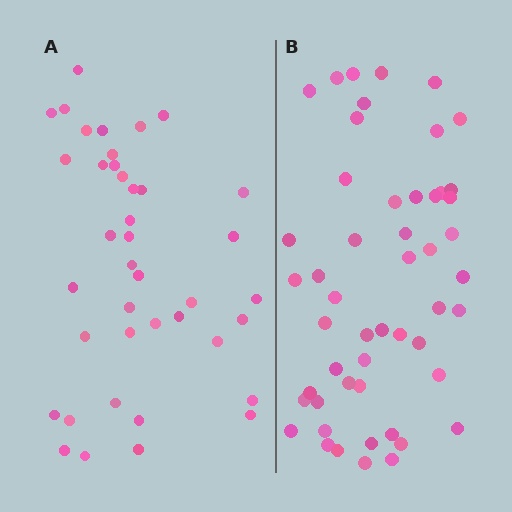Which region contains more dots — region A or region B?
Region B (the right region) has more dots.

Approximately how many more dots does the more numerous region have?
Region B has roughly 12 or so more dots than region A.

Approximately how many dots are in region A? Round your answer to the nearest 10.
About 40 dots.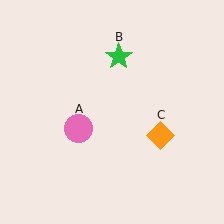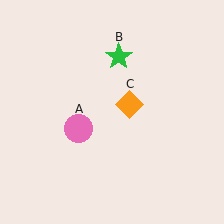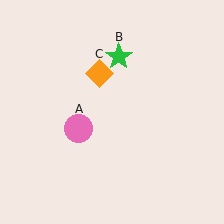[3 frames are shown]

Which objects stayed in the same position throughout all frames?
Pink circle (object A) and green star (object B) remained stationary.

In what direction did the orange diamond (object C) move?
The orange diamond (object C) moved up and to the left.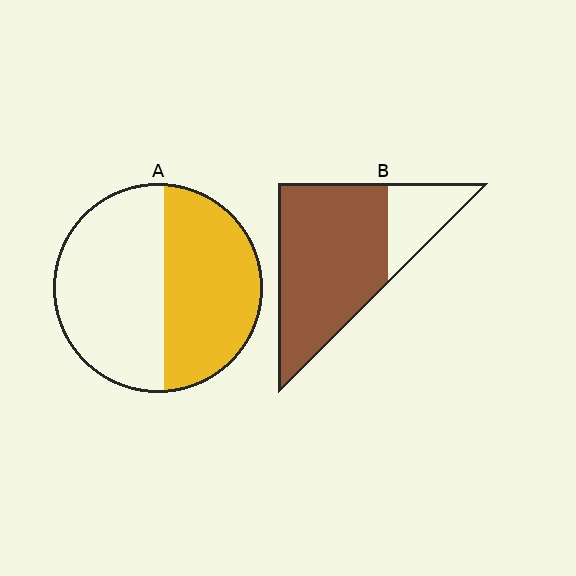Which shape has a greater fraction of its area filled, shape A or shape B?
Shape B.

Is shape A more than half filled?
Roughly half.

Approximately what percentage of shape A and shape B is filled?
A is approximately 45% and B is approximately 75%.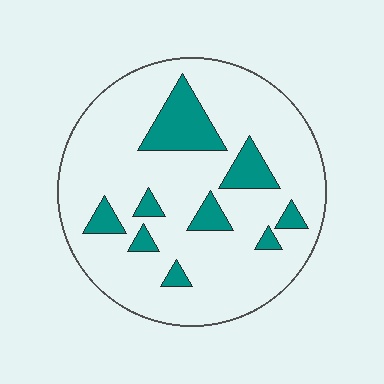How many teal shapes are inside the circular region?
9.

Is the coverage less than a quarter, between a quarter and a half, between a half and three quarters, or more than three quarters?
Less than a quarter.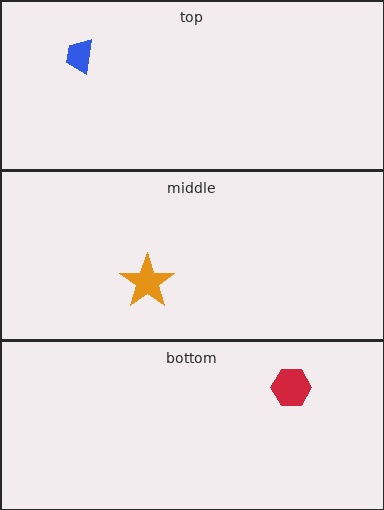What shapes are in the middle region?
The orange star.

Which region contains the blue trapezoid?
The top region.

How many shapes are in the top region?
1.